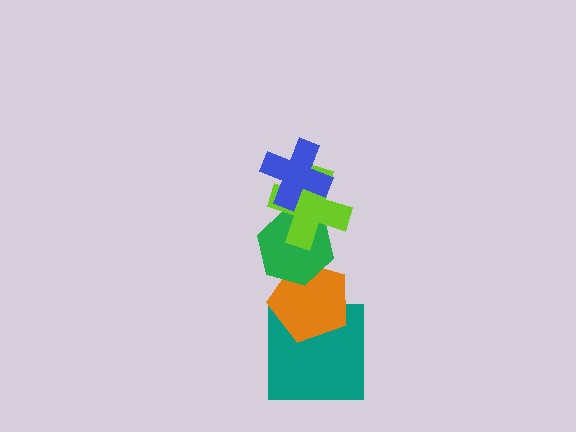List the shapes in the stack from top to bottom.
From top to bottom: the blue cross, the lime cross, the green hexagon, the orange pentagon, the teal square.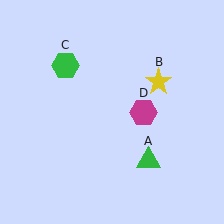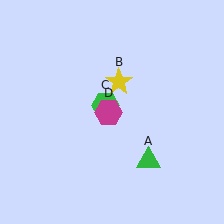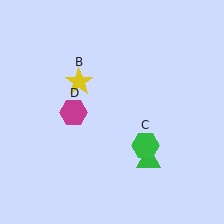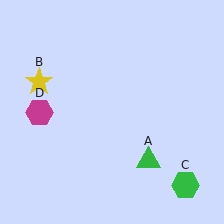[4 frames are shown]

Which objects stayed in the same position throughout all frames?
Green triangle (object A) remained stationary.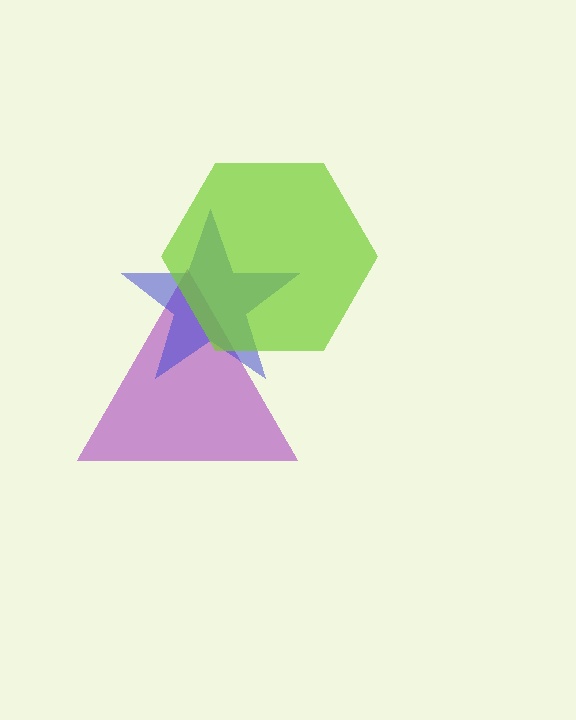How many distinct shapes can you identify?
There are 3 distinct shapes: a purple triangle, a blue star, a lime hexagon.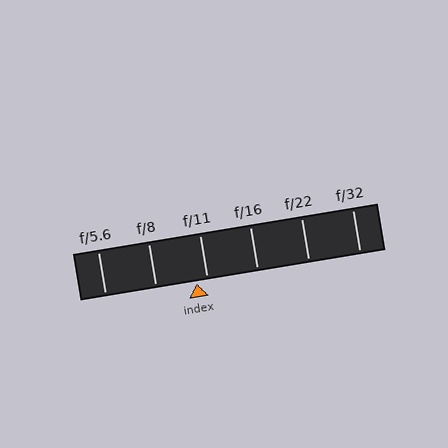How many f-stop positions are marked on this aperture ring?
There are 6 f-stop positions marked.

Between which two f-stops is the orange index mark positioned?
The index mark is between f/8 and f/11.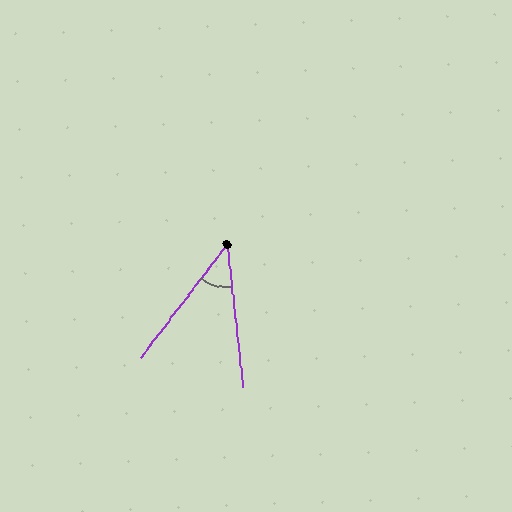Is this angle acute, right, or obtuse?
It is acute.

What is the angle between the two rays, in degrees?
Approximately 44 degrees.